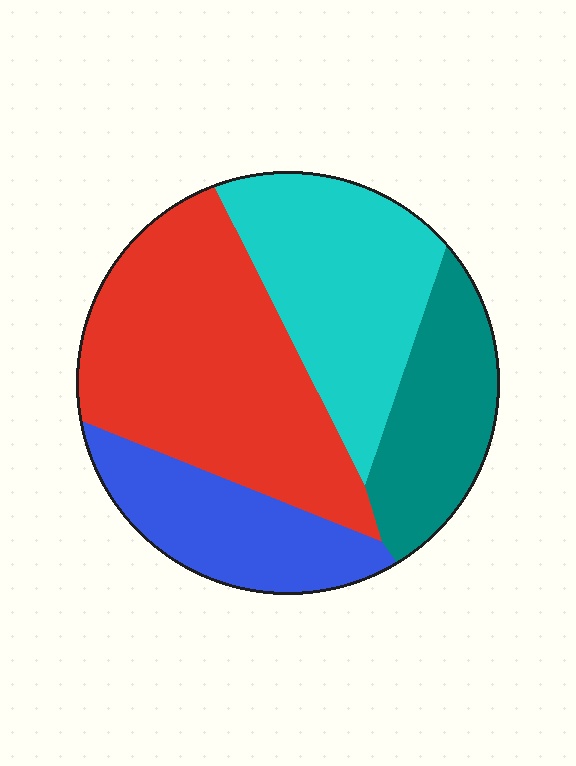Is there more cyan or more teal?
Cyan.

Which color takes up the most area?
Red, at roughly 40%.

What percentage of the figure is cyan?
Cyan covers around 25% of the figure.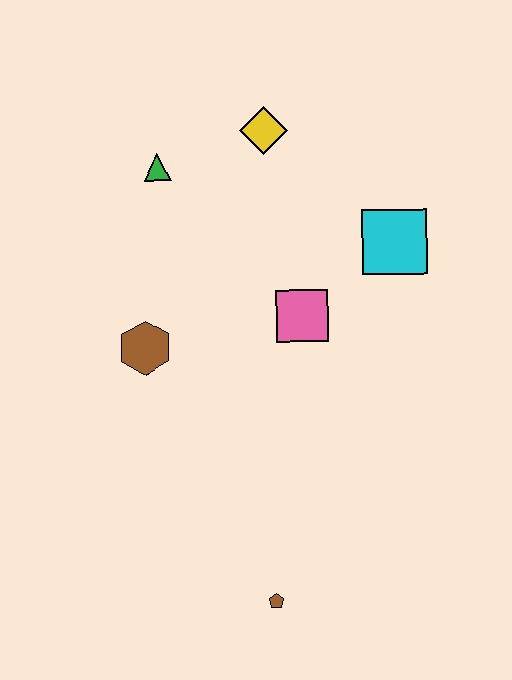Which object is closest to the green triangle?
The yellow diamond is closest to the green triangle.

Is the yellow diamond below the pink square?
No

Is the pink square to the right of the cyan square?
No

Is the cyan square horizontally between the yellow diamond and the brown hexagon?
No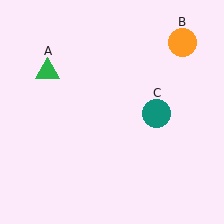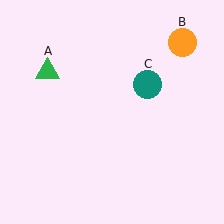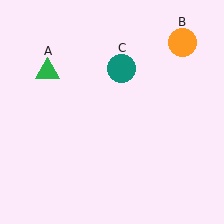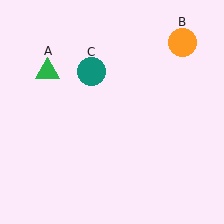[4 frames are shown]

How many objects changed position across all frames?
1 object changed position: teal circle (object C).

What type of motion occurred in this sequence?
The teal circle (object C) rotated counterclockwise around the center of the scene.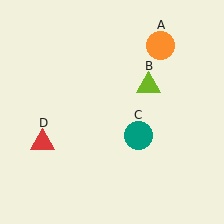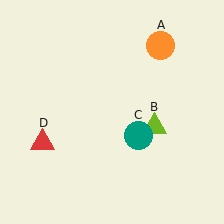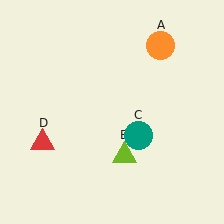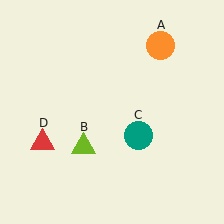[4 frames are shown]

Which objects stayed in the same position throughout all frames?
Orange circle (object A) and teal circle (object C) and red triangle (object D) remained stationary.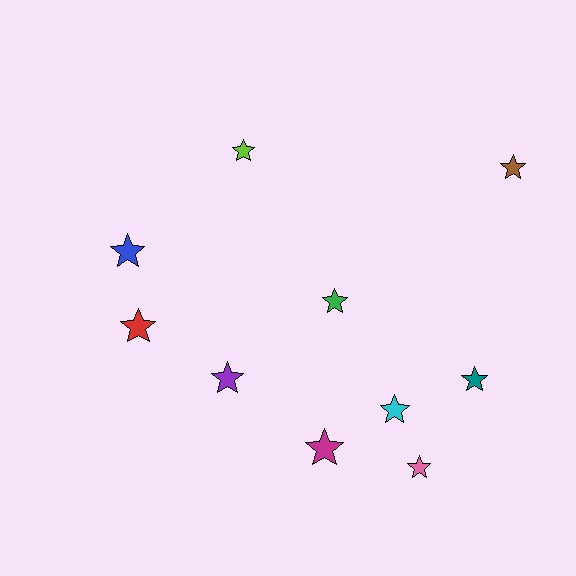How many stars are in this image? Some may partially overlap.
There are 10 stars.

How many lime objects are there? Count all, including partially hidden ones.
There is 1 lime object.